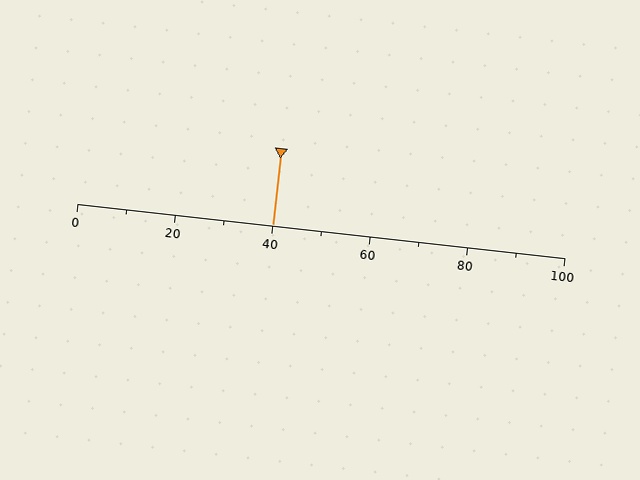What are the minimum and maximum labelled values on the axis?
The axis runs from 0 to 100.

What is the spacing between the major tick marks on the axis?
The major ticks are spaced 20 apart.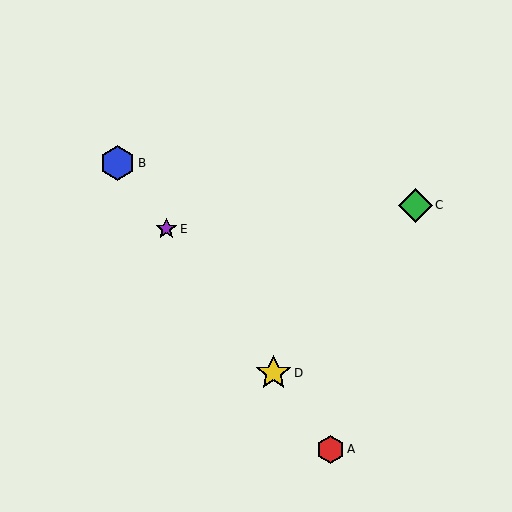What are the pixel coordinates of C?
Object C is at (415, 205).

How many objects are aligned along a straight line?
4 objects (A, B, D, E) are aligned along a straight line.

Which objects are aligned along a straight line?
Objects A, B, D, E are aligned along a straight line.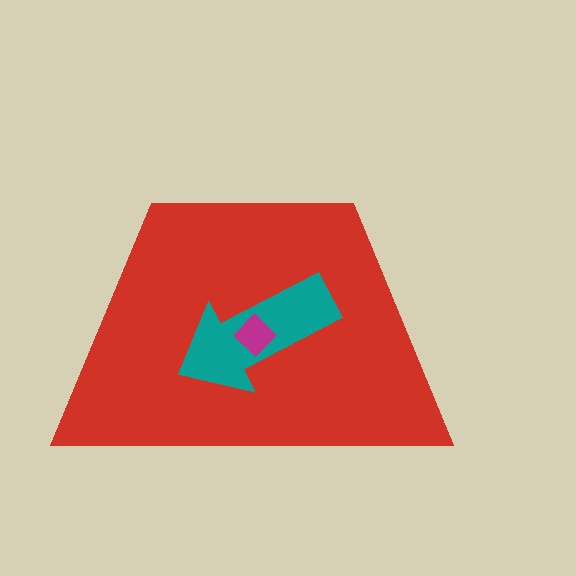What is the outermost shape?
The red trapezoid.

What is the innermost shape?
The magenta diamond.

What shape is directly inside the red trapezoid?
The teal arrow.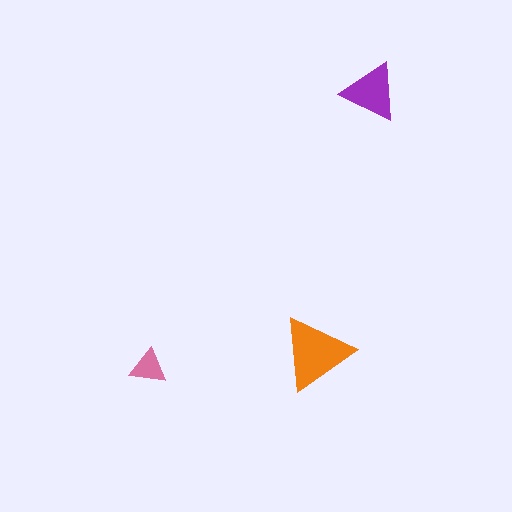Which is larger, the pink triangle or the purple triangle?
The purple one.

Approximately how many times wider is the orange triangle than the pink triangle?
About 2 times wider.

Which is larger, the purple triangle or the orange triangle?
The orange one.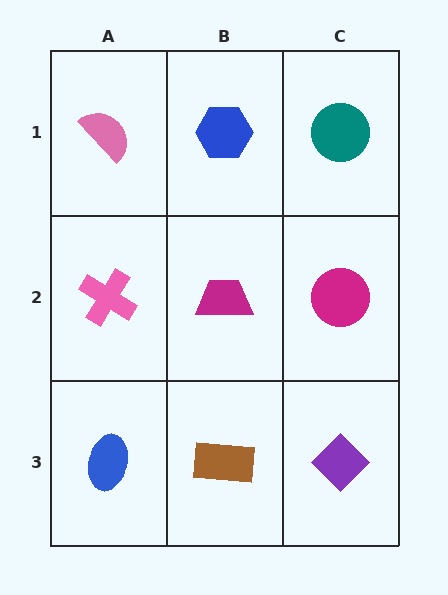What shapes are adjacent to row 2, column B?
A blue hexagon (row 1, column B), a brown rectangle (row 3, column B), a pink cross (row 2, column A), a magenta circle (row 2, column C).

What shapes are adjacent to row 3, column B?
A magenta trapezoid (row 2, column B), a blue ellipse (row 3, column A), a purple diamond (row 3, column C).